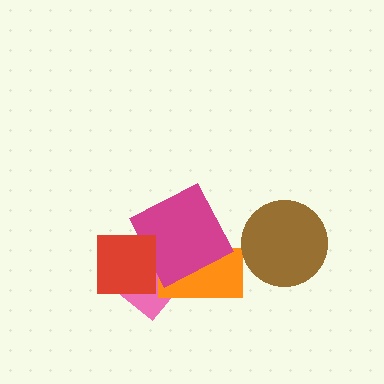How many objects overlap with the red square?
1 object overlaps with the red square.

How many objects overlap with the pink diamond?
3 objects overlap with the pink diamond.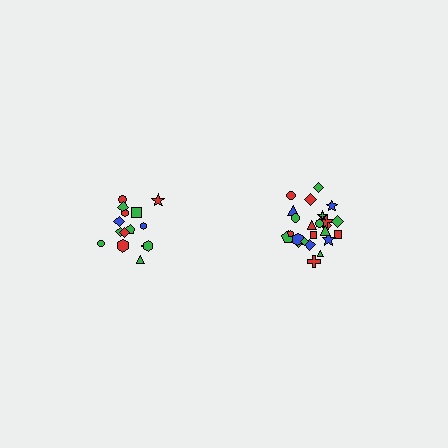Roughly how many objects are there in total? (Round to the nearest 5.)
Roughly 40 objects in total.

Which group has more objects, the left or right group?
The right group.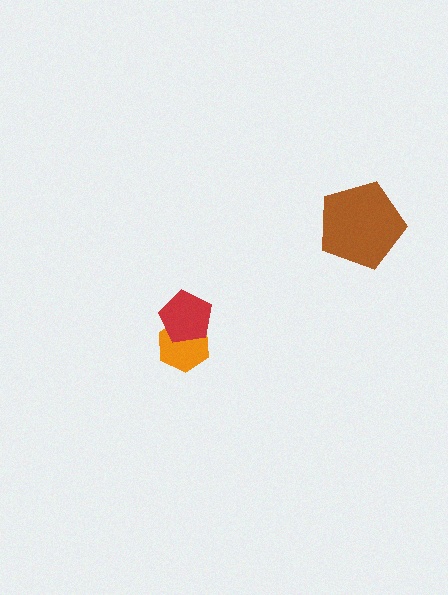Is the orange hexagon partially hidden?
Yes, it is partially covered by another shape.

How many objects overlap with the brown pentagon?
0 objects overlap with the brown pentagon.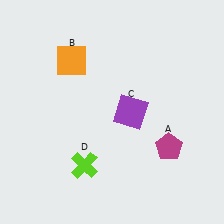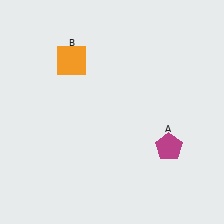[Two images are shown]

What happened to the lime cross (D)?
The lime cross (D) was removed in Image 2. It was in the bottom-left area of Image 1.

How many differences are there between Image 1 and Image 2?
There are 2 differences between the two images.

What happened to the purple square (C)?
The purple square (C) was removed in Image 2. It was in the bottom-right area of Image 1.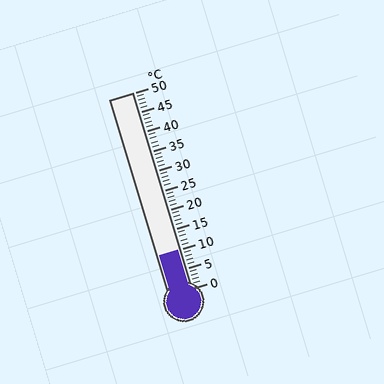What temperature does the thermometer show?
The thermometer shows approximately 10°C.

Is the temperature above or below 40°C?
The temperature is below 40°C.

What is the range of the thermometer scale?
The thermometer scale ranges from 0°C to 50°C.